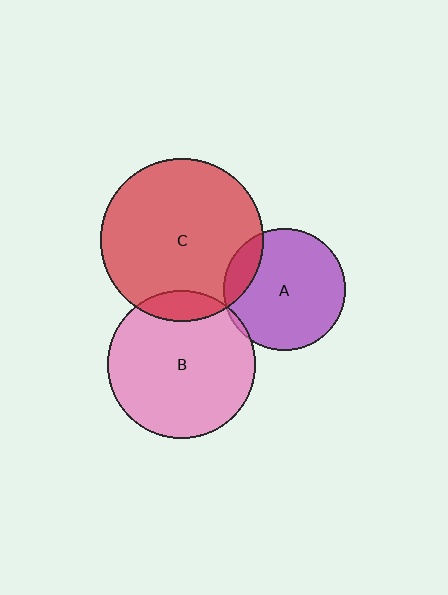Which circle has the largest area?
Circle C (red).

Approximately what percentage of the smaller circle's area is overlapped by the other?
Approximately 10%.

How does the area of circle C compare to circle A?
Approximately 1.8 times.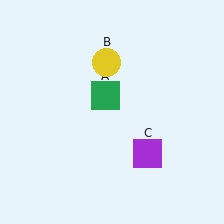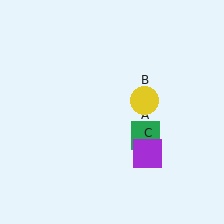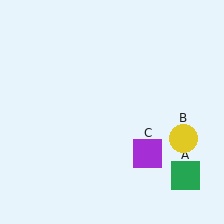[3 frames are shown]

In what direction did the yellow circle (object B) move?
The yellow circle (object B) moved down and to the right.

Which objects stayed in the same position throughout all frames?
Purple square (object C) remained stationary.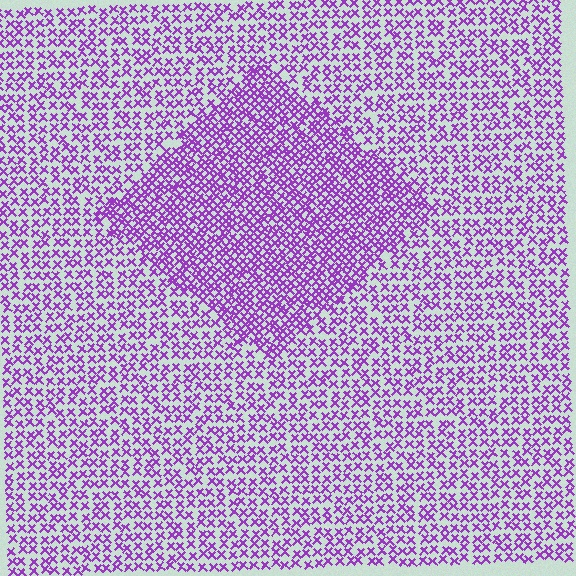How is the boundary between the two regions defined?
The boundary is defined by a change in element density (approximately 1.7x ratio). All elements are the same color, size, and shape.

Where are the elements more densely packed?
The elements are more densely packed inside the diamond boundary.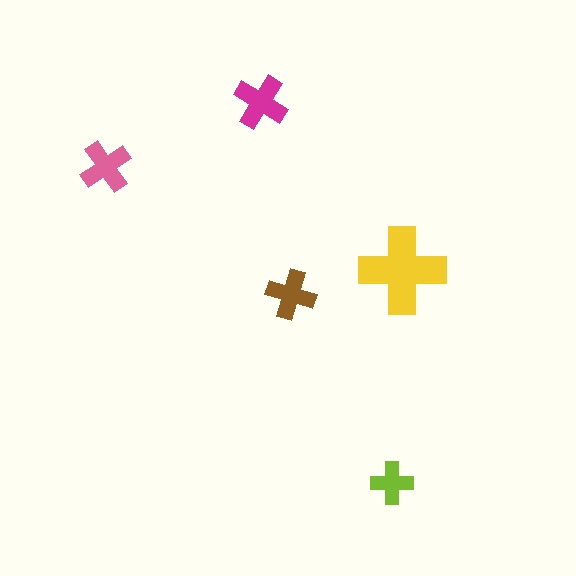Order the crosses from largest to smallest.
the yellow one, the magenta one, the pink one, the brown one, the lime one.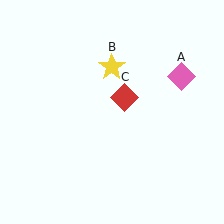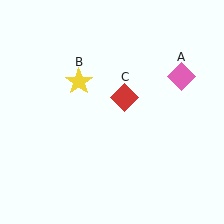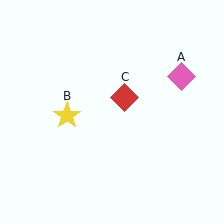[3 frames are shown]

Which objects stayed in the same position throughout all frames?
Pink diamond (object A) and red diamond (object C) remained stationary.